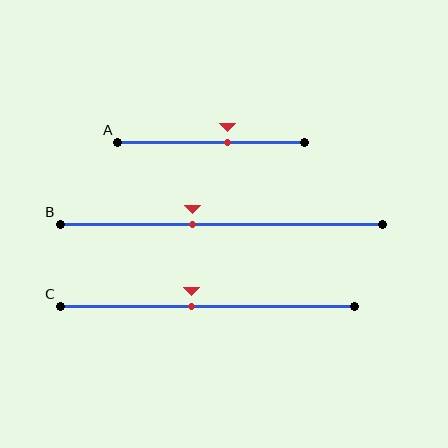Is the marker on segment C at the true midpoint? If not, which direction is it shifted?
No, the marker on segment C is shifted to the left by about 5% of the segment length.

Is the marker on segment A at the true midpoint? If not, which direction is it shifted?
No, the marker on segment A is shifted to the right by about 9% of the segment length.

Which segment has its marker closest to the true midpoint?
Segment C has its marker closest to the true midpoint.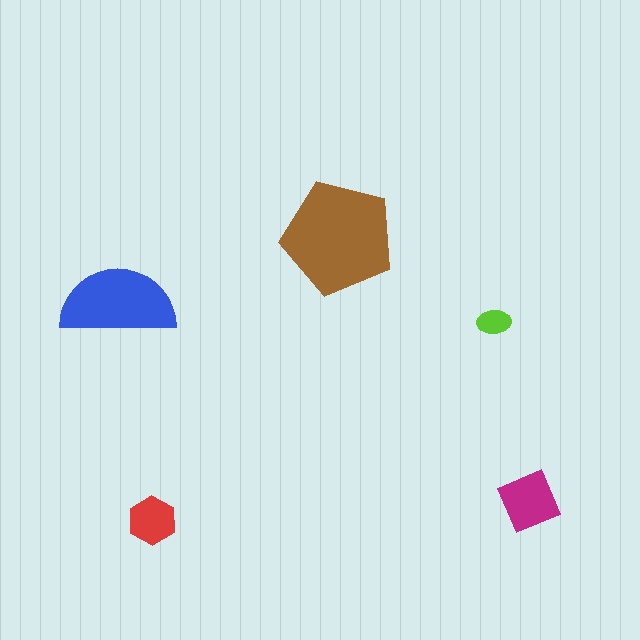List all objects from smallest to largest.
The lime ellipse, the red hexagon, the magenta diamond, the blue semicircle, the brown pentagon.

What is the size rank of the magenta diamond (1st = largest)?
3rd.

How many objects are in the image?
There are 5 objects in the image.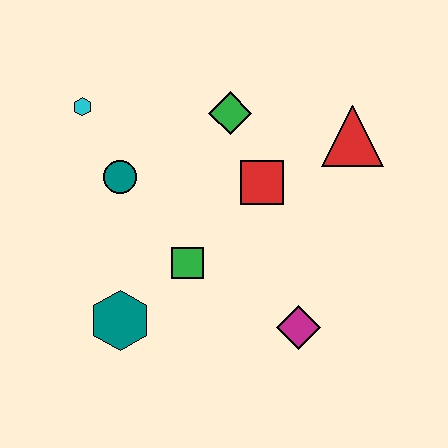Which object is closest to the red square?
The green diamond is closest to the red square.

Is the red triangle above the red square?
Yes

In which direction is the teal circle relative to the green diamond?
The teal circle is to the left of the green diamond.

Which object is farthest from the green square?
The red triangle is farthest from the green square.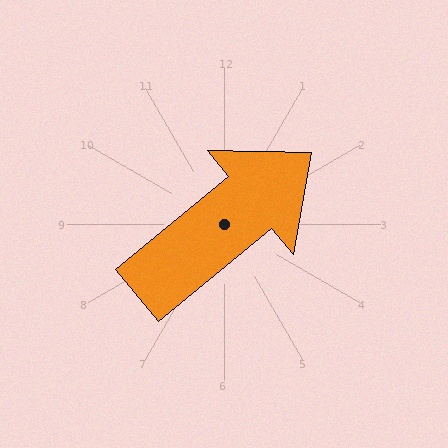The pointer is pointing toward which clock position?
Roughly 2 o'clock.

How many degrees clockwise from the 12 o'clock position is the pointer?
Approximately 51 degrees.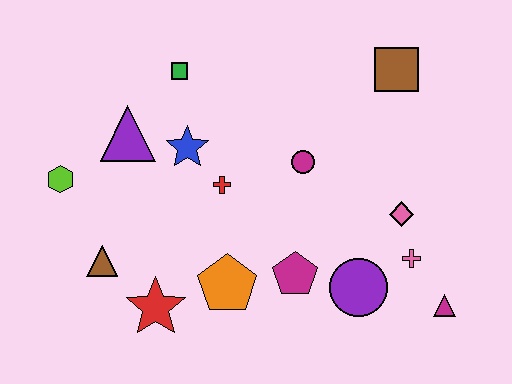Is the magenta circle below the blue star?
Yes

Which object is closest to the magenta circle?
The red cross is closest to the magenta circle.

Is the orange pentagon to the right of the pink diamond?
No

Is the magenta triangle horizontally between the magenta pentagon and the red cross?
No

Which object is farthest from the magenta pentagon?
The lime hexagon is farthest from the magenta pentagon.